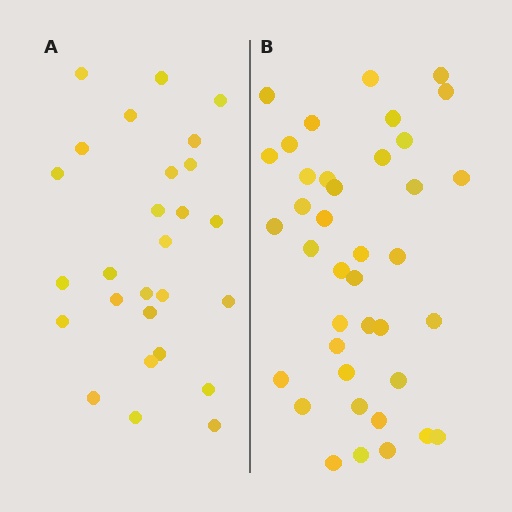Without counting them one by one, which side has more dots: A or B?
Region B (the right region) has more dots.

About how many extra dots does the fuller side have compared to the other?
Region B has roughly 12 or so more dots than region A.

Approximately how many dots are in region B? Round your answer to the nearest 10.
About 40 dots. (The exact count is 39, which rounds to 40.)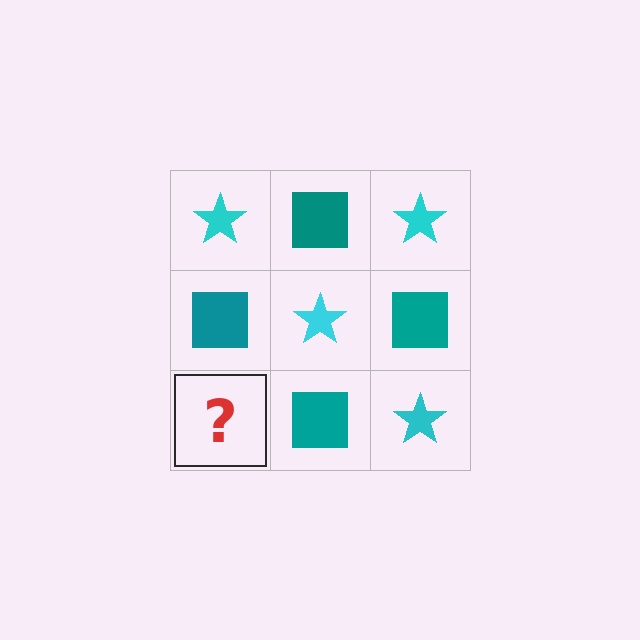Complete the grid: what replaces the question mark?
The question mark should be replaced with a cyan star.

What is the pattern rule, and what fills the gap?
The rule is that it alternates cyan star and teal square in a checkerboard pattern. The gap should be filled with a cyan star.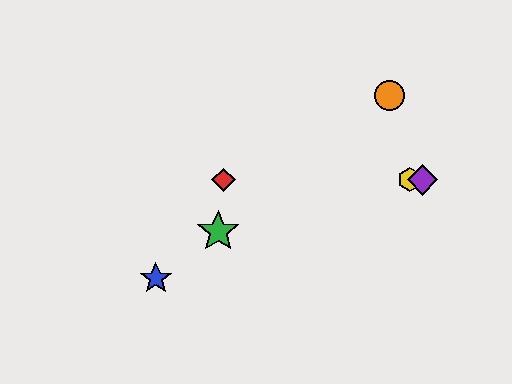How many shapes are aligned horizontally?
3 shapes (the red diamond, the yellow hexagon, the purple diamond) are aligned horizontally.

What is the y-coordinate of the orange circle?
The orange circle is at y≈96.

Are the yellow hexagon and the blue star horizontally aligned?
No, the yellow hexagon is at y≈180 and the blue star is at y≈278.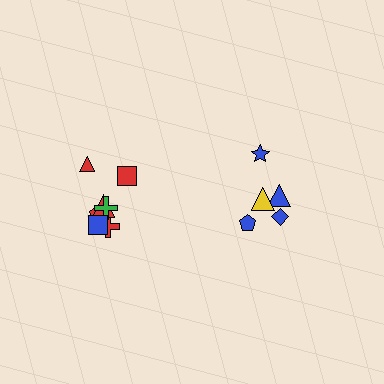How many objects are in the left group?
There are 7 objects.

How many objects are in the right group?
There are 5 objects.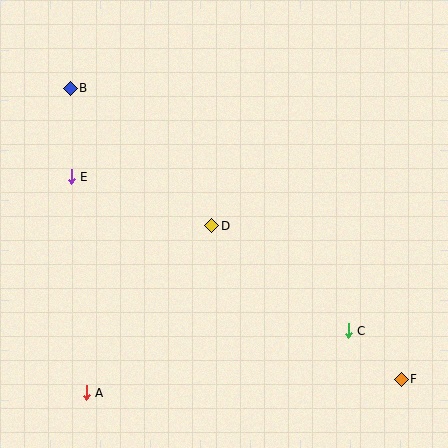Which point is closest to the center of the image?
Point D at (212, 226) is closest to the center.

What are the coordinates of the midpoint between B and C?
The midpoint between B and C is at (209, 210).